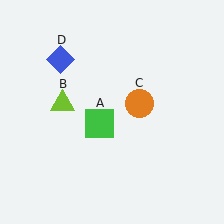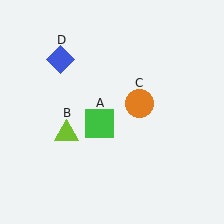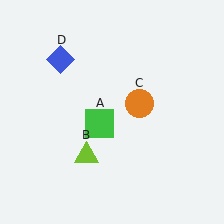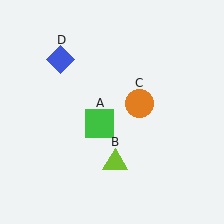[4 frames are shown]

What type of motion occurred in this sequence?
The lime triangle (object B) rotated counterclockwise around the center of the scene.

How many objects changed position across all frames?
1 object changed position: lime triangle (object B).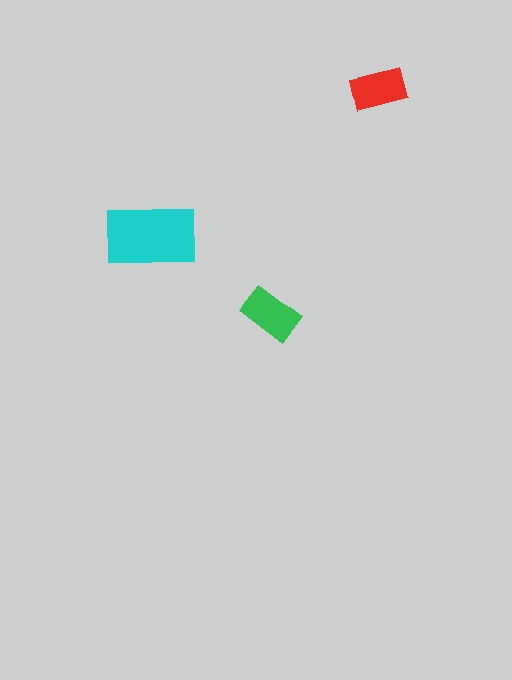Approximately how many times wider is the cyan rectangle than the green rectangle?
About 1.5 times wider.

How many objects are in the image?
There are 3 objects in the image.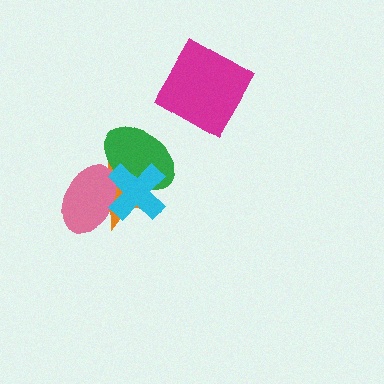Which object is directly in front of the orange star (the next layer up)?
The green ellipse is directly in front of the orange star.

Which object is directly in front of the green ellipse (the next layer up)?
The pink ellipse is directly in front of the green ellipse.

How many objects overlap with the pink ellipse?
3 objects overlap with the pink ellipse.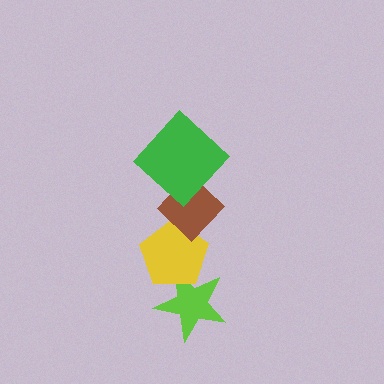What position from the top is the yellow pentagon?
The yellow pentagon is 3rd from the top.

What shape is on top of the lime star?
The yellow pentagon is on top of the lime star.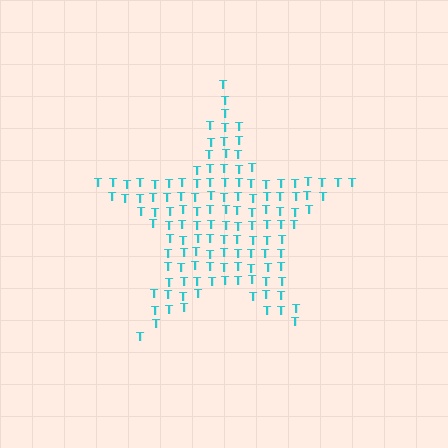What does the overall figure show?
The overall figure shows a star.